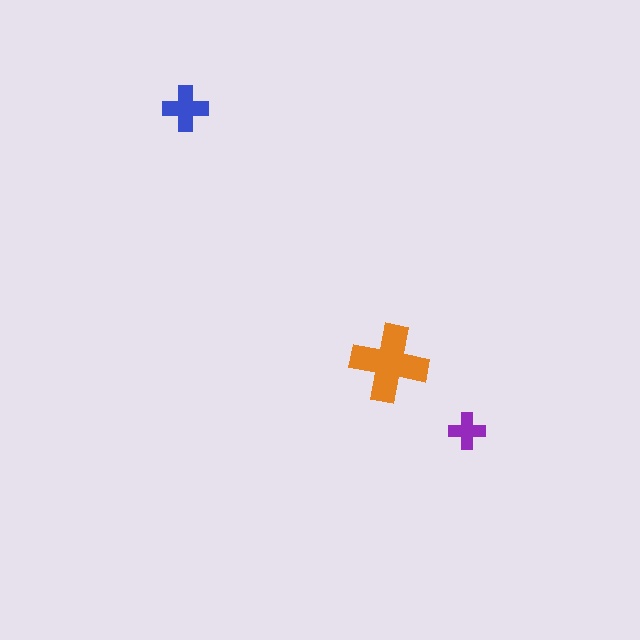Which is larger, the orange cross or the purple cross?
The orange one.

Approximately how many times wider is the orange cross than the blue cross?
About 1.5 times wider.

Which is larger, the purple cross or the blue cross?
The blue one.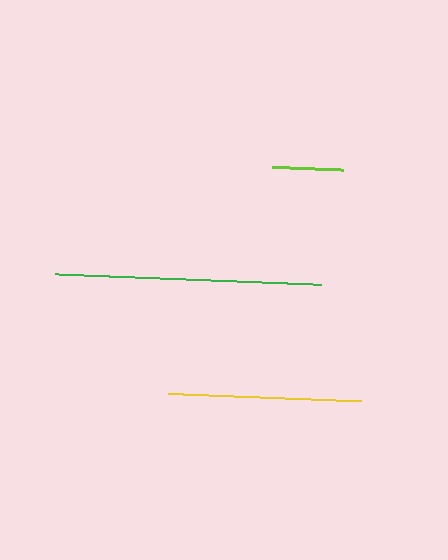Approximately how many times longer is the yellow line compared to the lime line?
The yellow line is approximately 2.7 times the length of the lime line.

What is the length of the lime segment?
The lime segment is approximately 72 pixels long.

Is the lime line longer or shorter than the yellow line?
The yellow line is longer than the lime line.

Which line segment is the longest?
The green line is the longest at approximately 266 pixels.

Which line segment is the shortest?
The lime line is the shortest at approximately 72 pixels.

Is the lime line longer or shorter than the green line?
The green line is longer than the lime line.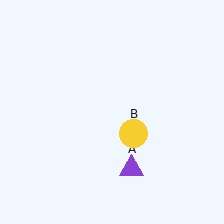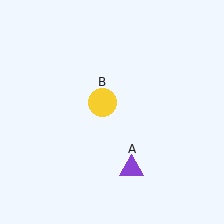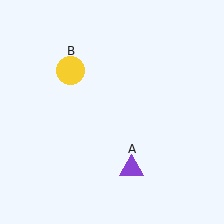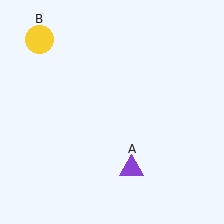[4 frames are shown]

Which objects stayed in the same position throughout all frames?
Purple triangle (object A) remained stationary.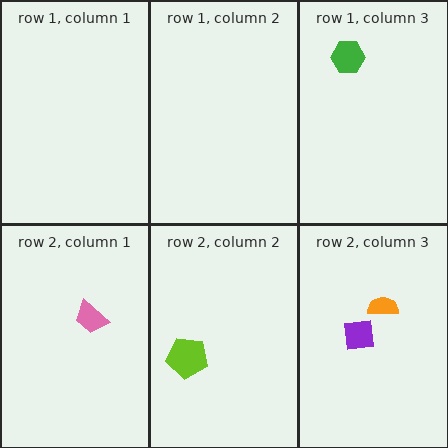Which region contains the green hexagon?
The row 1, column 3 region.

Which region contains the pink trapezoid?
The row 2, column 1 region.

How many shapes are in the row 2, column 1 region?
1.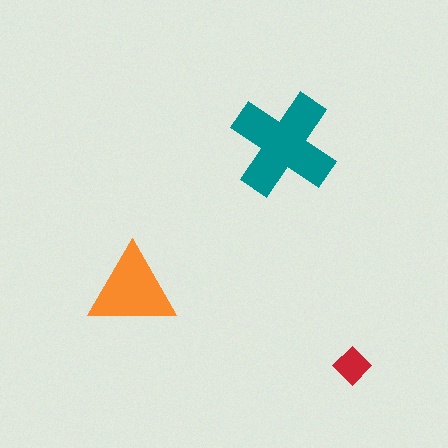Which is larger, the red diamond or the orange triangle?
The orange triangle.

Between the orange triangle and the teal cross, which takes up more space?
The teal cross.